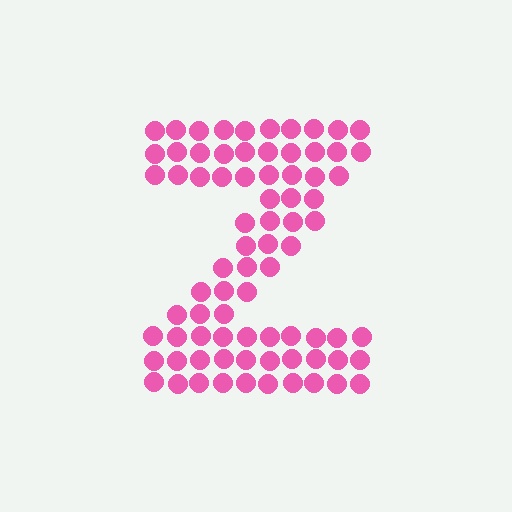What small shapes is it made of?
It is made of small circles.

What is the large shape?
The large shape is the letter Z.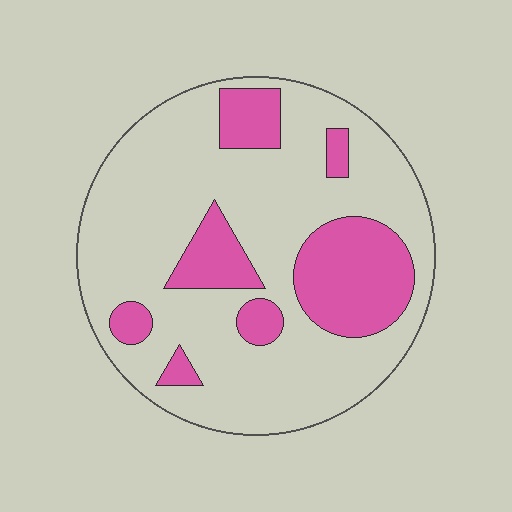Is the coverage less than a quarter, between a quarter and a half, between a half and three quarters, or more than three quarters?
Between a quarter and a half.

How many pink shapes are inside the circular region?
7.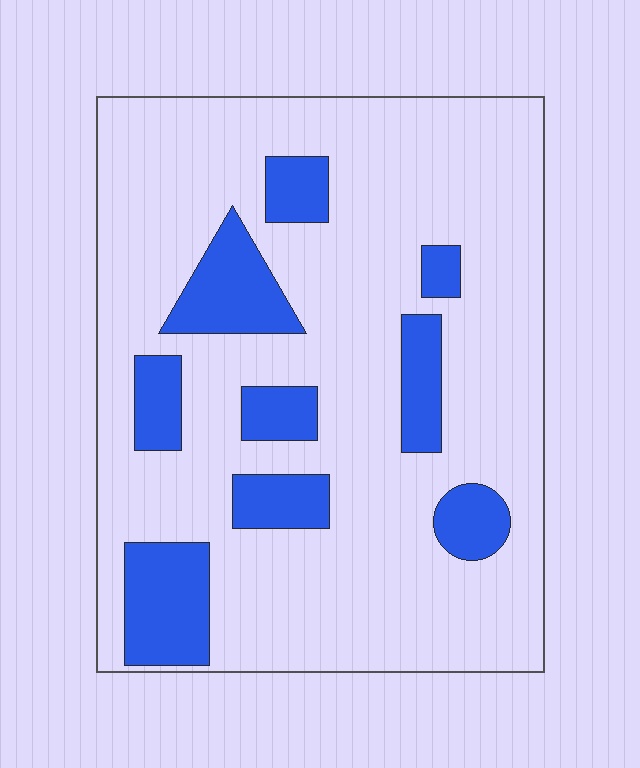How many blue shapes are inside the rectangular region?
9.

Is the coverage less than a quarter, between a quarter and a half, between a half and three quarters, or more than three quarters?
Less than a quarter.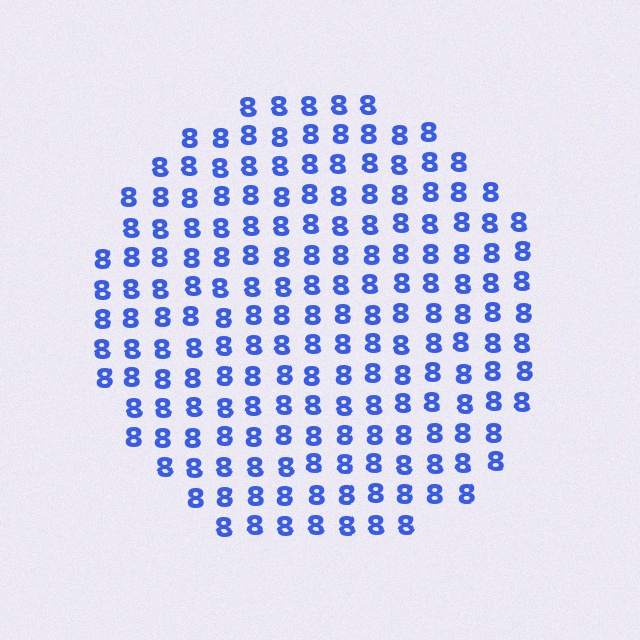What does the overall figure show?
The overall figure shows a circle.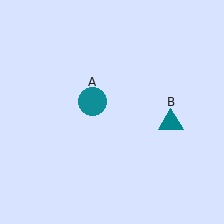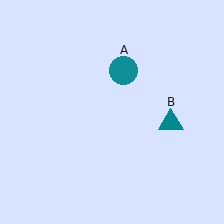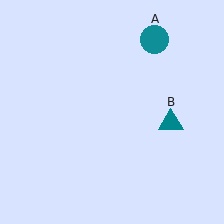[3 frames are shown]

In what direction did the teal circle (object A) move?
The teal circle (object A) moved up and to the right.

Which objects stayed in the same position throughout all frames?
Teal triangle (object B) remained stationary.